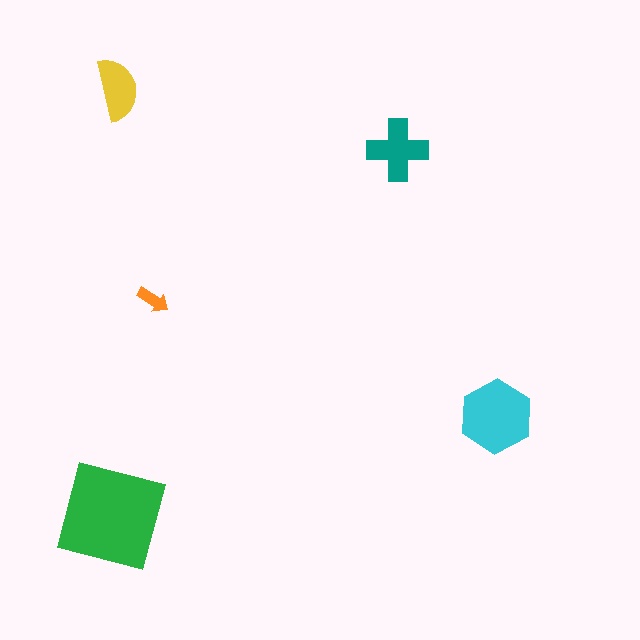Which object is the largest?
The green square.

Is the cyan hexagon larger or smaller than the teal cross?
Larger.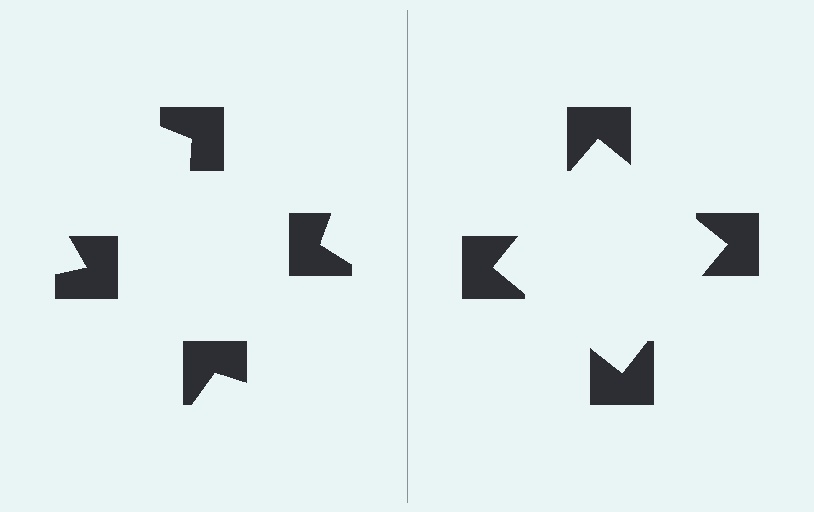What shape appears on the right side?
An illusory square.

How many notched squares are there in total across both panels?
8 — 4 on each side.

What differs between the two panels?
The notched squares are positioned identically on both sides; only the wedge orientations differ. On the right they align to a square; on the left they are misaligned.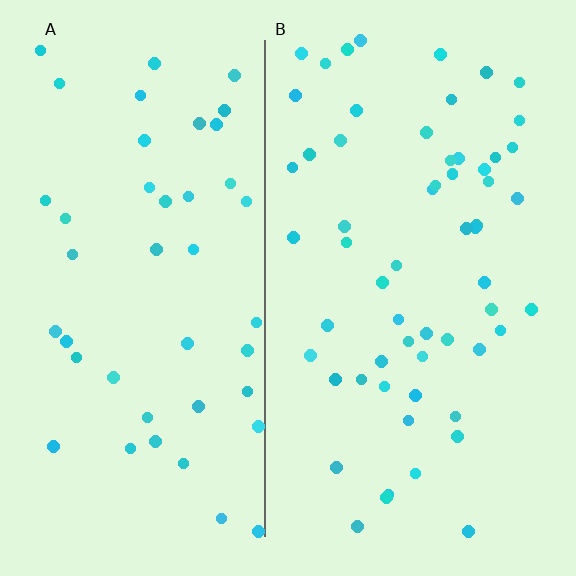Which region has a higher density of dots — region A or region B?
B (the right).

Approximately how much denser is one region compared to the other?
Approximately 1.4× — region B over region A.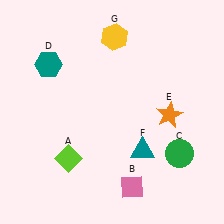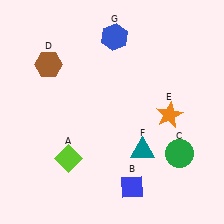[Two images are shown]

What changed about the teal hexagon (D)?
In Image 1, D is teal. In Image 2, it changed to brown.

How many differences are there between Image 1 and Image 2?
There are 3 differences between the two images.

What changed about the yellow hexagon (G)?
In Image 1, G is yellow. In Image 2, it changed to blue.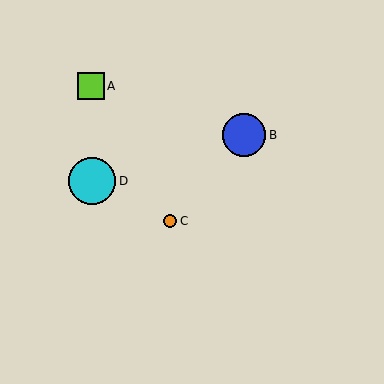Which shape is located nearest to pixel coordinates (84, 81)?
The lime square (labeled A) at (91, 86) is nearest to that location.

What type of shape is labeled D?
Shape D is a cyan circle.